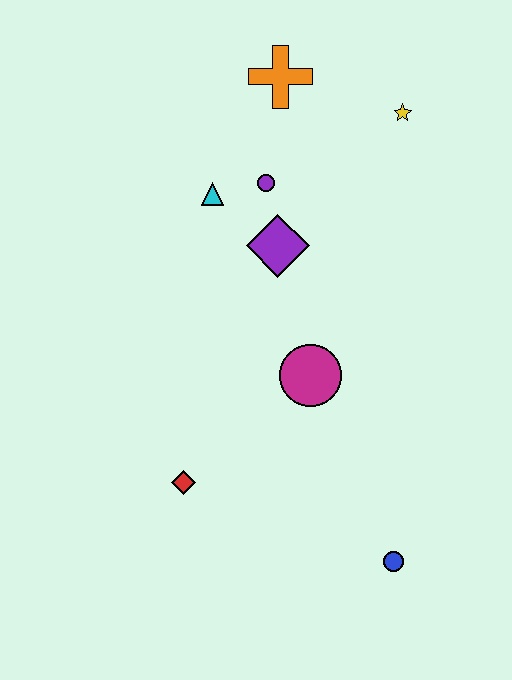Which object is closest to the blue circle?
The magenta circle is closest to the blue circle.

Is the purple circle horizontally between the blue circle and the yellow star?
No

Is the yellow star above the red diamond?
Yes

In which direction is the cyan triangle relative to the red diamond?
The cyan triangle is above the red diamond.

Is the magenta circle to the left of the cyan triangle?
No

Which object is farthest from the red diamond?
The yellow star is farthest from the red diamond.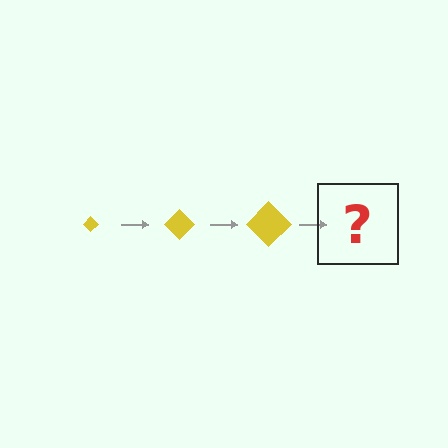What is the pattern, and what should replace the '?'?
The pattern is that the diamond gets progressively larger each step. The '?' should be a yellow diamond, larger than the previous one.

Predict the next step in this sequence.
The next step is a yellow diamond, larger than the previous one.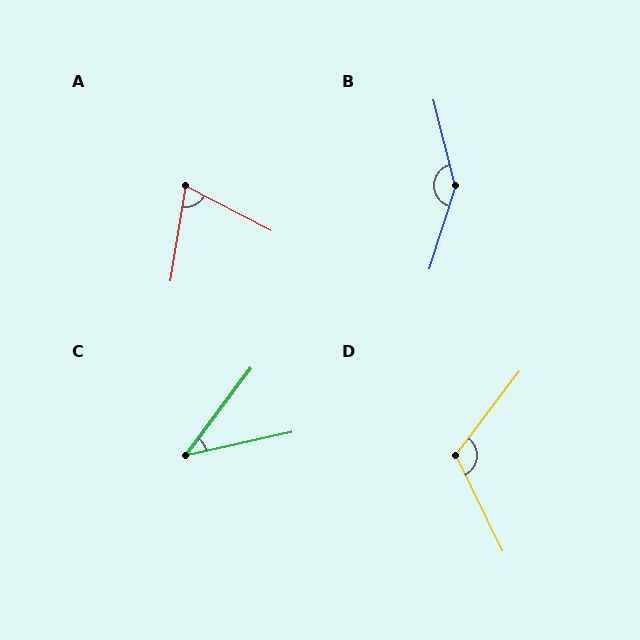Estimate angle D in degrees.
Approximately 117 degrees.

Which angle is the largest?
B, at approximately 148 degrees.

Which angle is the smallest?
C, at approximately 40 degrees.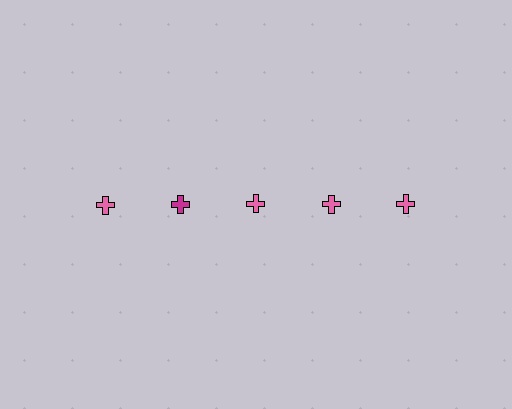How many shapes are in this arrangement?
There are 5 shapes arranged in a grid pattern.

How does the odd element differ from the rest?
It has a different color: magenta instead of pink.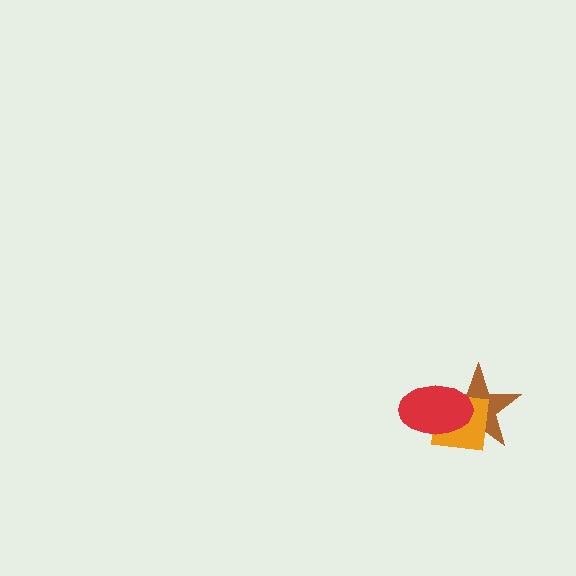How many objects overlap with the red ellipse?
2 objects overlap with the red ellipse.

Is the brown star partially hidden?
Yes, it is partially covered by another shape.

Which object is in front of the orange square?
The red ellipse is in front of the orange square.